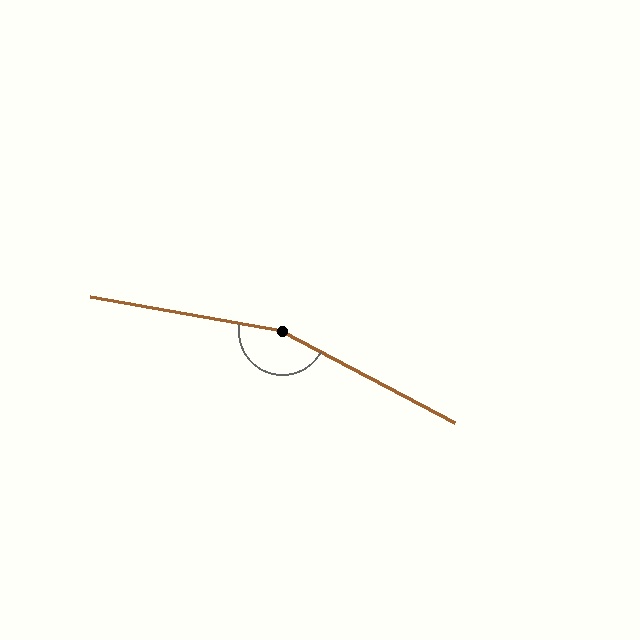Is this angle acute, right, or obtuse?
It is obtuse.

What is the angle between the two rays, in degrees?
Approximately 162 degrees.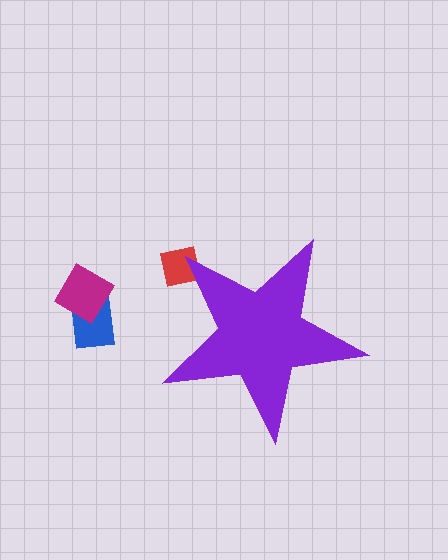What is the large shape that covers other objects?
A purple star.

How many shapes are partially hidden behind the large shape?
1 shape is partially hidden.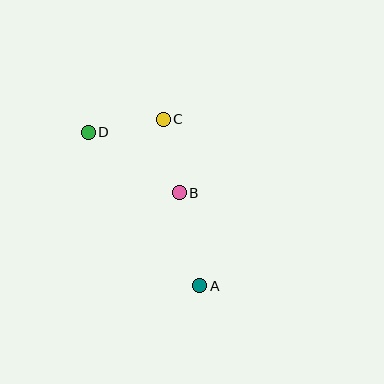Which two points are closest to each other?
Points B and C are closest to each other.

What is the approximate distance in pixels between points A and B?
The distance between A and B is approximately 95 pixels.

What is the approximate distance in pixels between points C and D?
The distance between C and D is approximately 76 pixels.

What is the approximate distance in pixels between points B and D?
The distance between B and D is approximately 109 pixels.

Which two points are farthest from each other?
Points A and D are farthest from each other.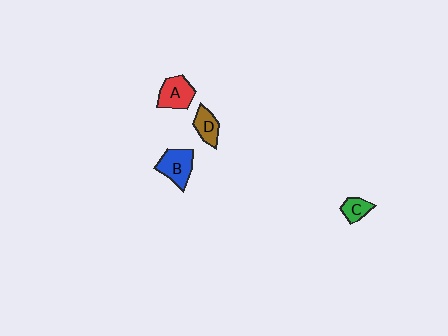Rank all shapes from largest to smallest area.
From largest to smallest: B (blue), A (red), D (brown), C (green).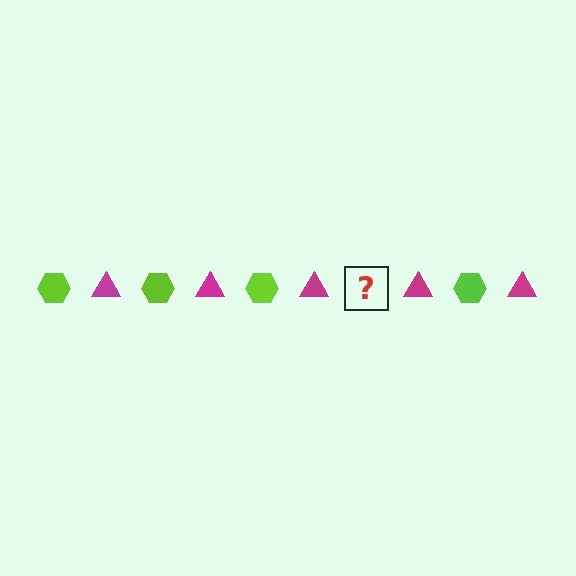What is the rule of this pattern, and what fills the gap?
The rule is that the pattern alternates between lime hexagon and magenta triangle. The gap should be filled with a lime hexagon.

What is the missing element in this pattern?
The missing element is a lime hexagon.